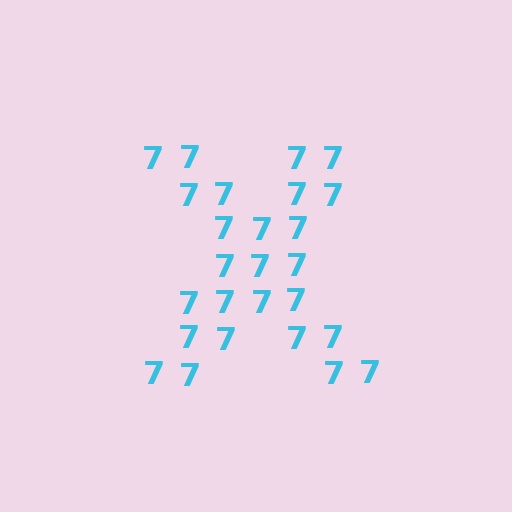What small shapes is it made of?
It is made of small digit 7's.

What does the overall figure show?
The overall figure shows the letter X.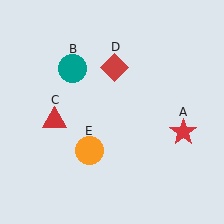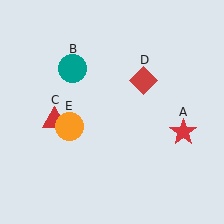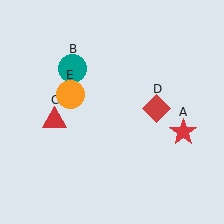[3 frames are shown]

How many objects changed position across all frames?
2 objects changed position: red diamond (object D), orange circle (object E).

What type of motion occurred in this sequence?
The red diamond (object D), orange circle (object E) rotated clockwise around the center of the scene.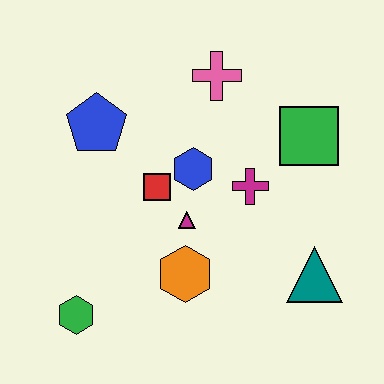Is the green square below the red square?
No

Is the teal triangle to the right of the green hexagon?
Yes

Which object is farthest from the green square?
The green hexagon is farthest from the green square.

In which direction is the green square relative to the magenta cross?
The green square is to the right of the magenta cross.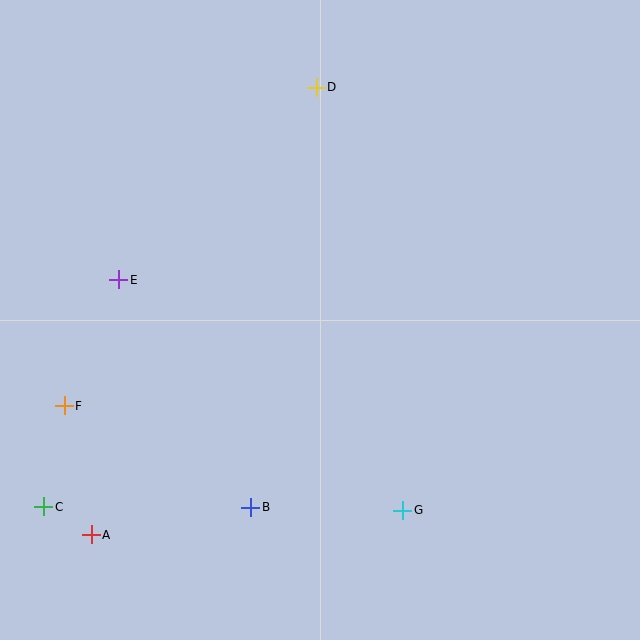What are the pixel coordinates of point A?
Point A is at (91, 535).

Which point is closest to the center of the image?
Point B at (250, 507) is closest to the center.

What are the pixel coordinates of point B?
Point B is at (250, 507).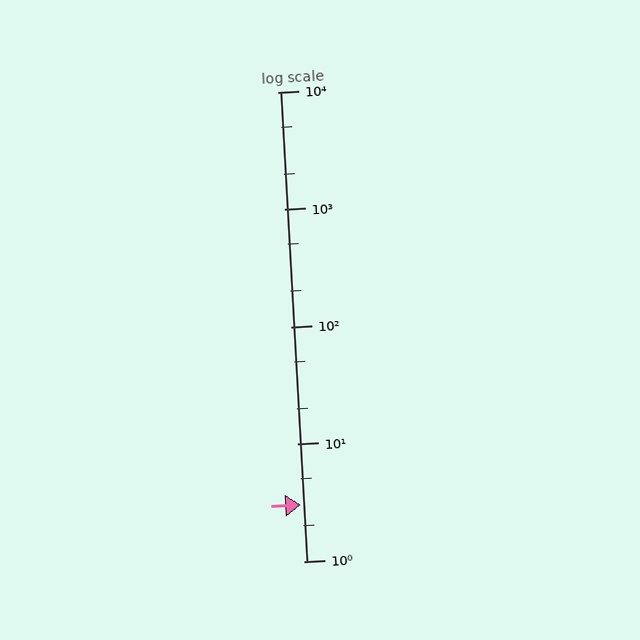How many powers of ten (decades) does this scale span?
The scale spans 4 decades, from 1 to 10000.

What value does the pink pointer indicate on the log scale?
The pointer indicates approximately 3.